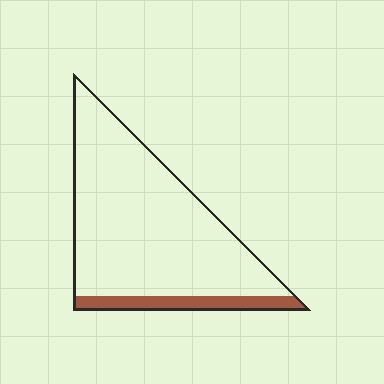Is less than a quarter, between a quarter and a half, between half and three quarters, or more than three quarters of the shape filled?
Less than a quarter.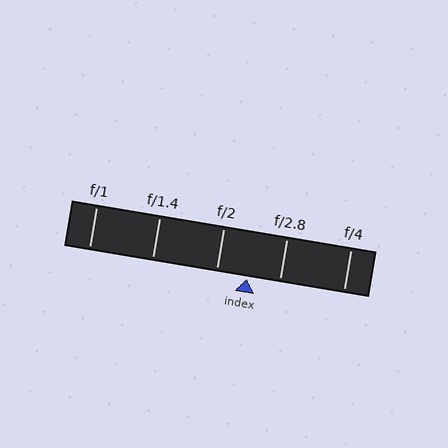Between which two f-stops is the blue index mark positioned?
The index mark is between f/2 and f/2.8.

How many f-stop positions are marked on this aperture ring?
There are 5 f-stop positions marked.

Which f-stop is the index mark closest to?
The index mark is closest to f/2.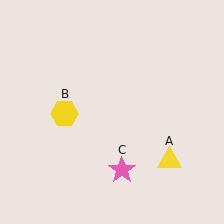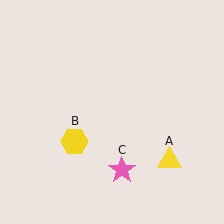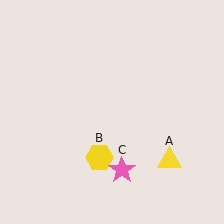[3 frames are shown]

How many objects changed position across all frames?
1 object changed position: yellow hexagon (object B).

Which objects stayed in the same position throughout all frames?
Yellow triangle (object A) and pink star (object C) remained stationary.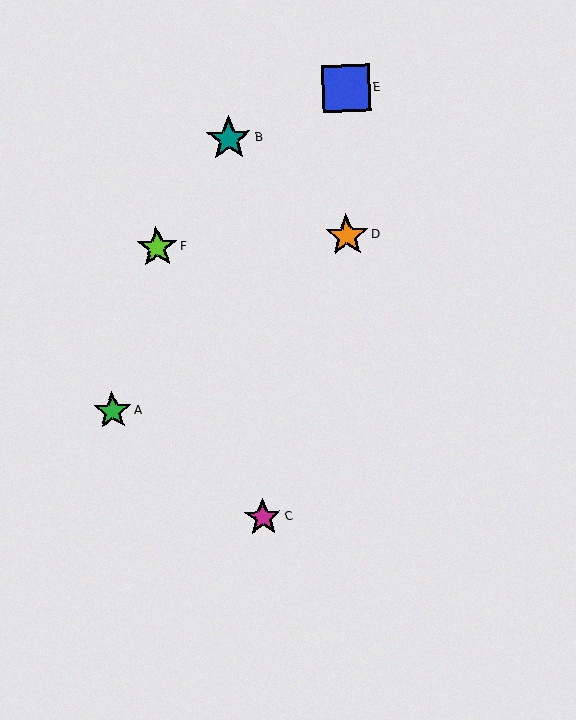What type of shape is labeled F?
Shape F is a lime star.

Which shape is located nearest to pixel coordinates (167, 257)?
The lime star (labeled F) at (157, 247) is nearest to that location.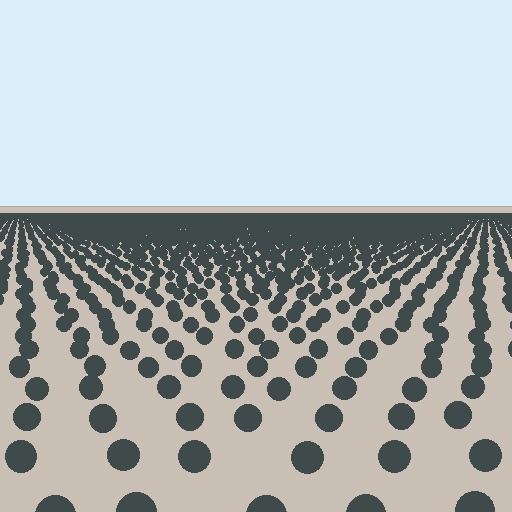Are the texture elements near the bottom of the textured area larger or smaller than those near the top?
Larger. Near the bottom, elements are closer to the viewer and appear at a bigger on-screen size.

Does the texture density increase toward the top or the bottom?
Density increases toward the top.